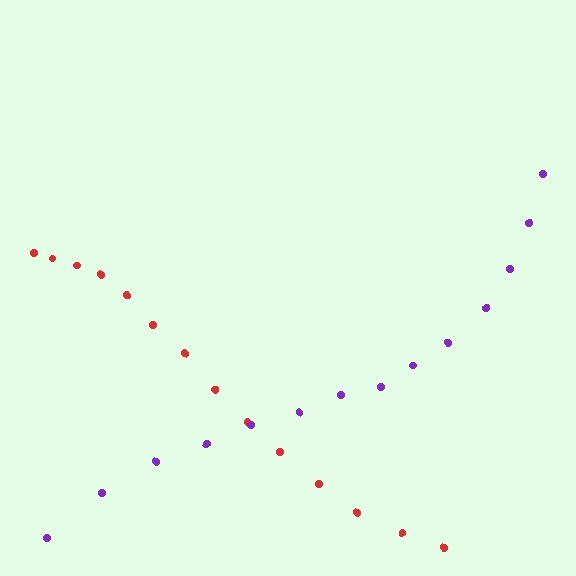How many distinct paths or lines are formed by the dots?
There are 2 distinct paths.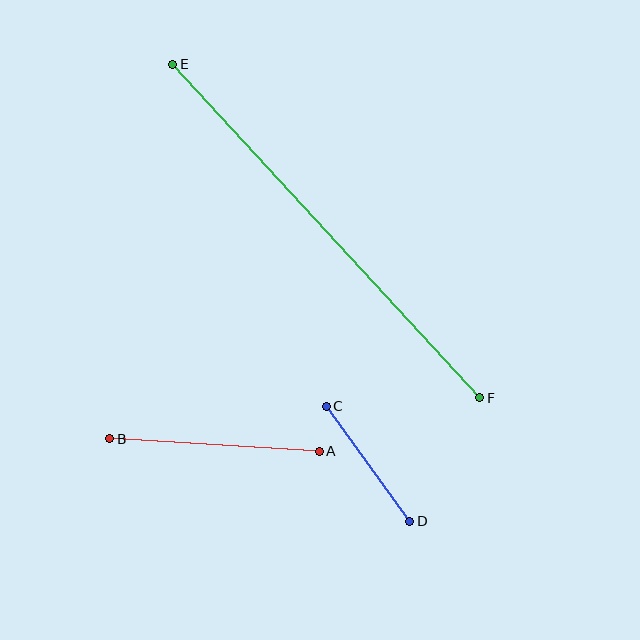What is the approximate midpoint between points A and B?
The midpoint is at approximately (214, 445) pixels.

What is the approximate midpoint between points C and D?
The midpoint is at approximately (368, 464) pixels.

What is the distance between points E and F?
The distance is approximately 453 pixels.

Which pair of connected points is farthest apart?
Points E and F are farthest apart.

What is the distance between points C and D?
The distance is approximately 142 pixels.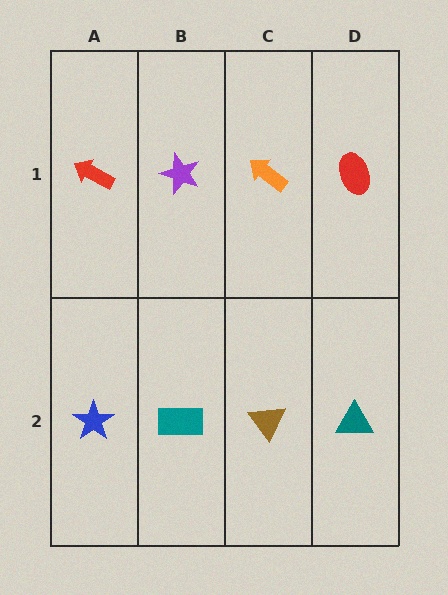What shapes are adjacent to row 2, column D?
A red ellipse (row 1, column D), a brown triangle (row 2, column C).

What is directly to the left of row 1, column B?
A red arrow.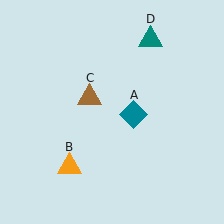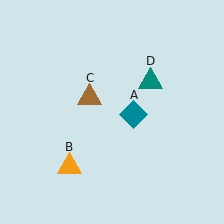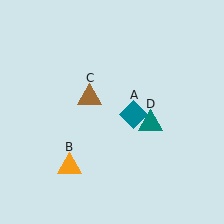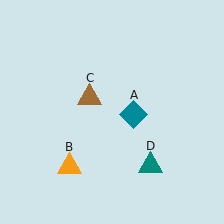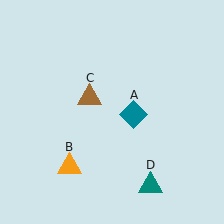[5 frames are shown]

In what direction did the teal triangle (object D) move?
The teal triangle (object D) moved down.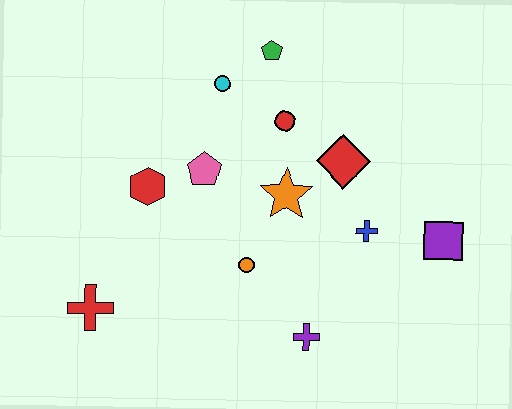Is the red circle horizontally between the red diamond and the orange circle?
Yes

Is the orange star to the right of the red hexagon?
Yes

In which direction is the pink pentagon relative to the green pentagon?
The pink pentagon is below the green pentagon.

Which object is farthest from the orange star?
The red cross is farthest from the orange star.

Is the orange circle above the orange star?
No